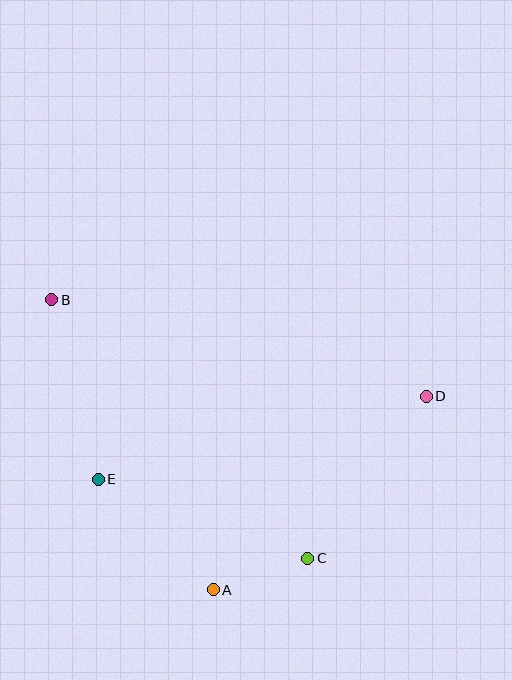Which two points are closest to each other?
Points A and C are closest to each other.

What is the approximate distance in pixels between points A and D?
The distance between A and D is approximately 288 pixels.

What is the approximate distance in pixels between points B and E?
The distance between B and E is approximately 185 pixels.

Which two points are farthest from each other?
Points B and D are farthest from each other.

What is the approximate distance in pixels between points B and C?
The distance between B and C is approximately 364 pixels.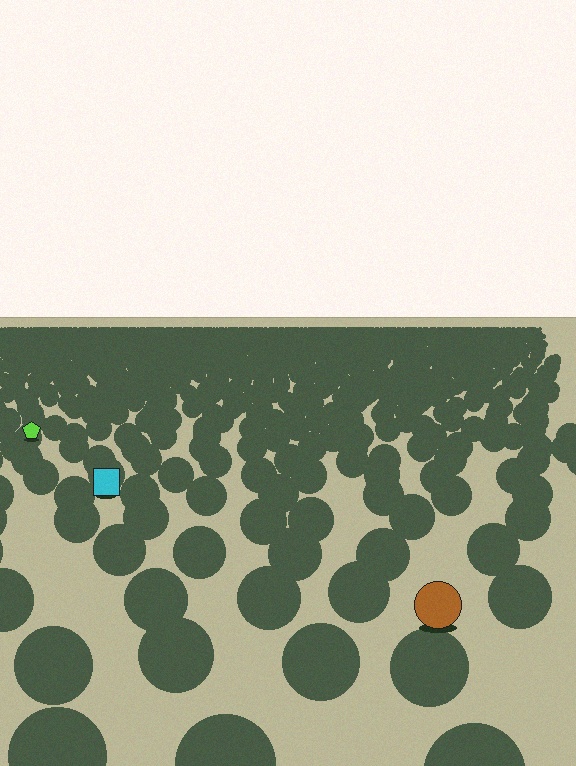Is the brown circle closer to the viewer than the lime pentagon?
Yes. The brown circle is closer — you can tell from the texture gradient: the ground texture is coarser near it.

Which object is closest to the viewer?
The brown circle is closest. The texture marks near it are larger and more spread out.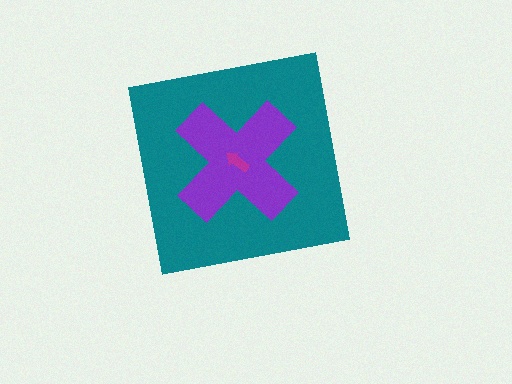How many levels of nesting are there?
3.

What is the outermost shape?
The teal square.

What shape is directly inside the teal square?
The purple cross.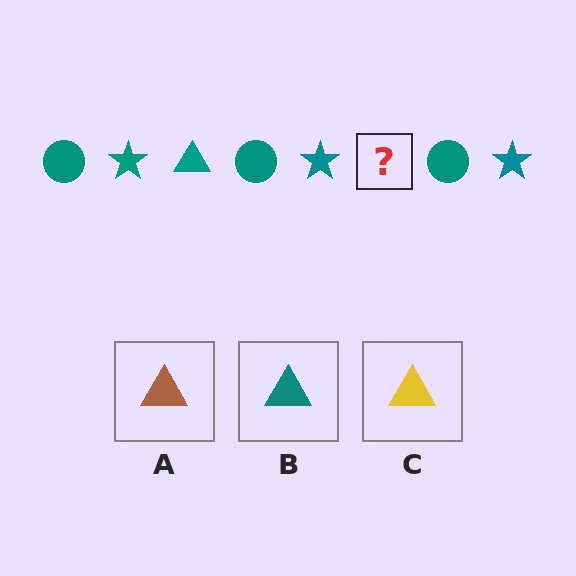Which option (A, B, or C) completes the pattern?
B.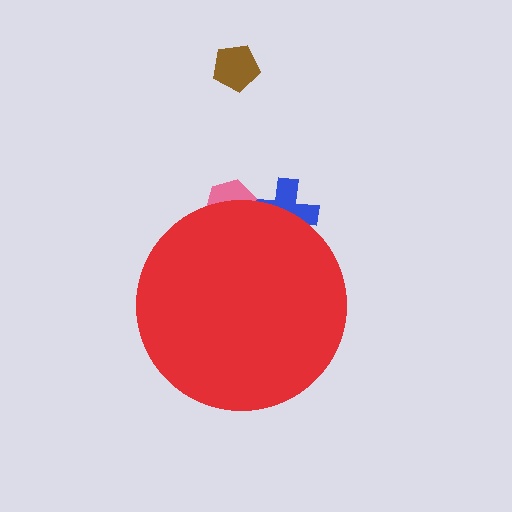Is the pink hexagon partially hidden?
Yes, the pink hexagon is partially hidden behind the red circle.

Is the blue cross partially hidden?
Yes, the blue cross is partially hidden behind the red circle.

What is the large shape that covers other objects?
A red circle.